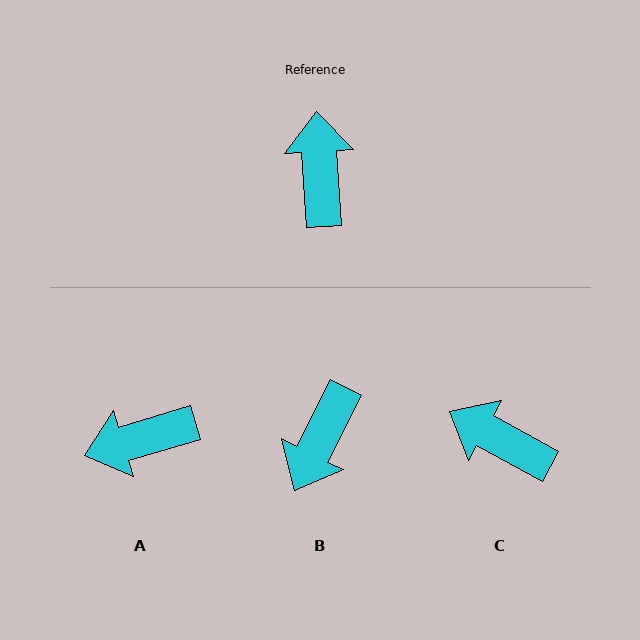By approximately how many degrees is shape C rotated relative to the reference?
Approximately 58 degrees counter-clockwise.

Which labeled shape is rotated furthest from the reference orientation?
B, about 149 degrees away.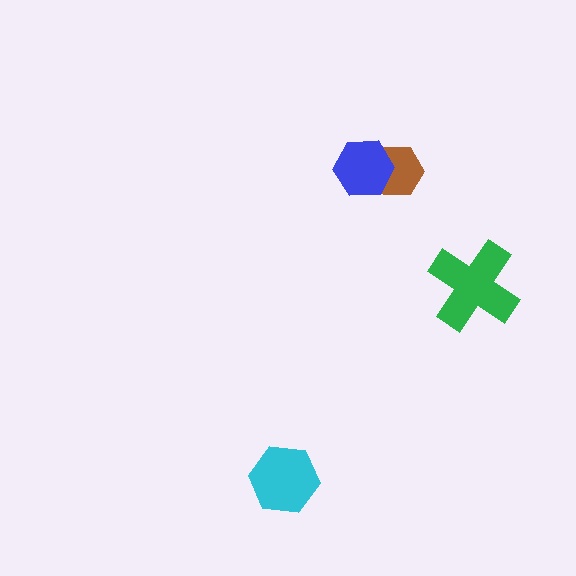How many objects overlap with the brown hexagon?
1 object overlaps with the brown hexagon.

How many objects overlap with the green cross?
0 objects overlap with the green cross.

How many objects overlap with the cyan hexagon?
0 objects overlap with the cyan hexagon.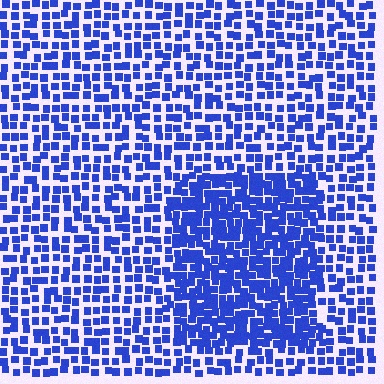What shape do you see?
I see a rectangle.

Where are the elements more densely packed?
The elements are more densely packed inside the rectangle boundary.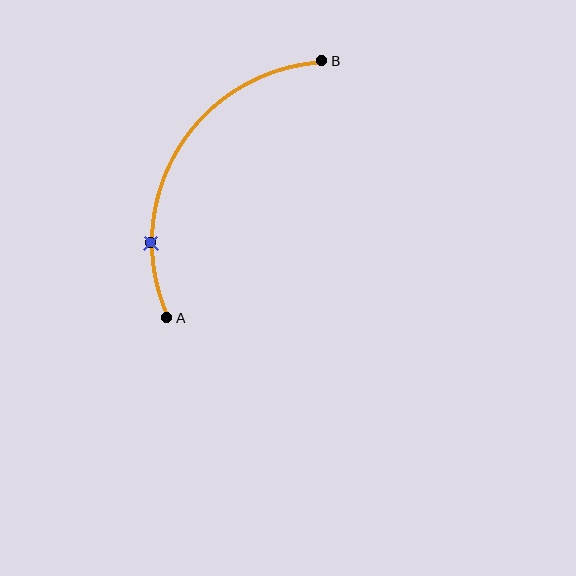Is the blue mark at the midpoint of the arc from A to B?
No. The blue mark lies on the arc but is closer to endpoint A. The arc midpoint would be at the point on the curve equidistant along the arc from both A and B.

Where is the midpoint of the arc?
The arc midpoint is the point on the curve farthest from the straight line joining A and B. It sits to the left of that line.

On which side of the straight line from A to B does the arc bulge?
The arc bulges to the left of the straight line connecting A and B.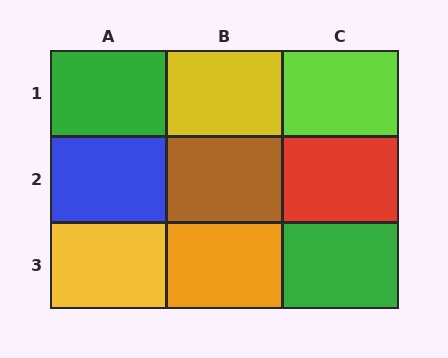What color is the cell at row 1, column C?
Lime.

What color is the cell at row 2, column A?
Blue.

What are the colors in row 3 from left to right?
Yellow, orange, green.